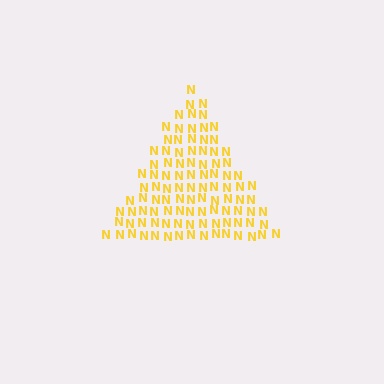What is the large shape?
The large shape is a triangle.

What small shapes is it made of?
It is made of small letter N's.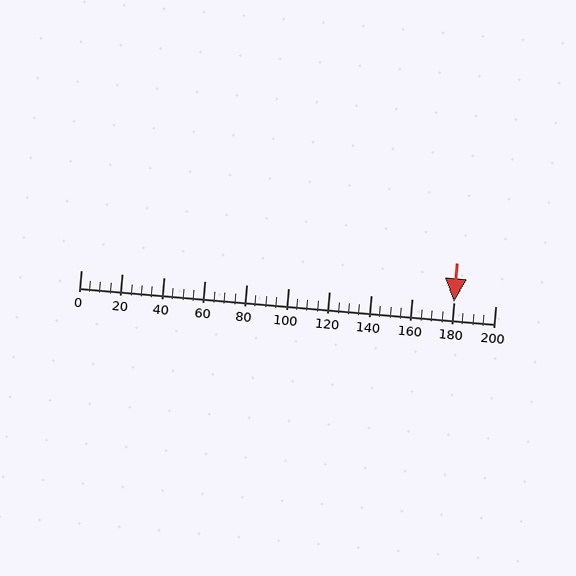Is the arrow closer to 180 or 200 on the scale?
The arrow is closer to 180.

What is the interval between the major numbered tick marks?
The major tick marks are spaced 20 units apart.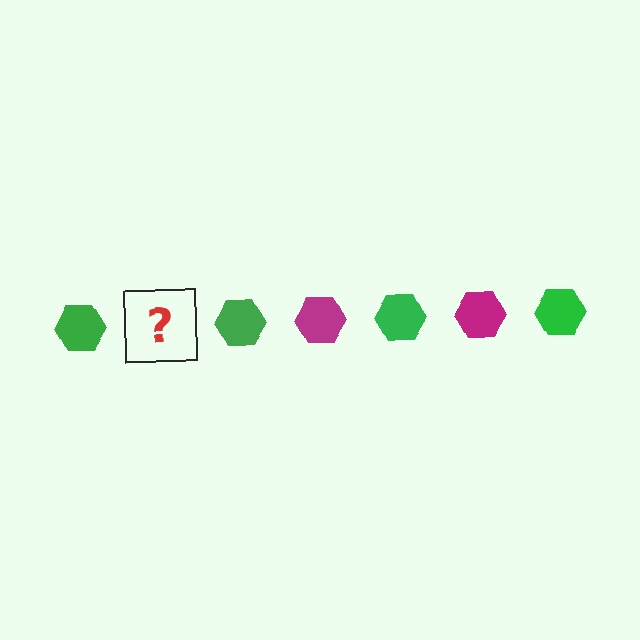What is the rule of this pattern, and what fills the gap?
The rule is that the pattern cycles through green, magenta hexagons. The gap should be filled with a magenta hexagon.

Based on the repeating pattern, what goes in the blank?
The blank should be a magenta hexagon.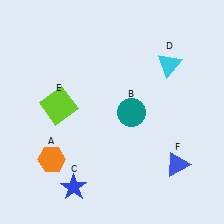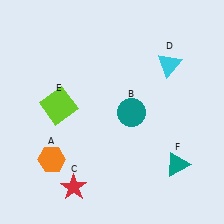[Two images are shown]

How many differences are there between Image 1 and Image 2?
There are 2 differences between the two images.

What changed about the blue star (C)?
In Image 1, C is blue. In Image 2, it changed to red.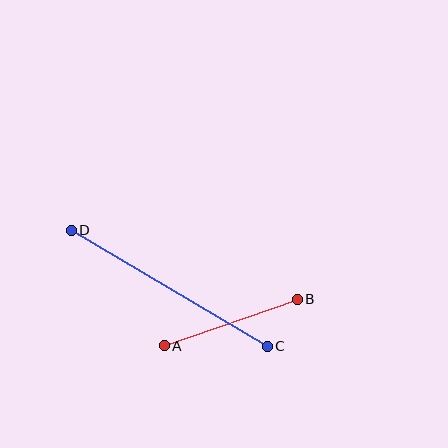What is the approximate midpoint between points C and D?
The midpoint is at approximately (169, 288) pixels.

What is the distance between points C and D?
The distance is approximately 227 pixels.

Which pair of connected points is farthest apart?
Points C and D are farthest apart.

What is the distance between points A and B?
The distance is approximately 141 pixels.